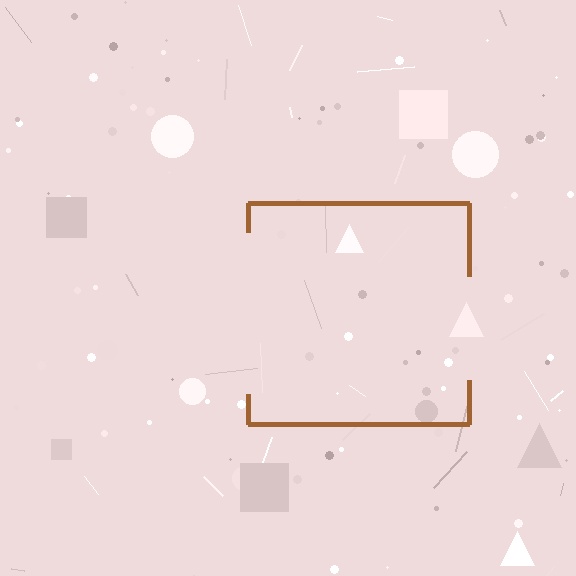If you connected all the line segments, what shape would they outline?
They would outline a square.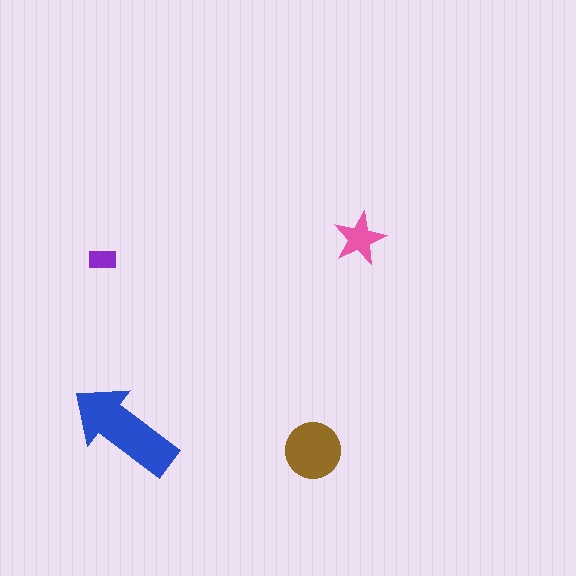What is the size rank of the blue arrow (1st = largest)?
1st.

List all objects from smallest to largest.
The purple rectangle, the pink star, the brown circle, the blue arrow.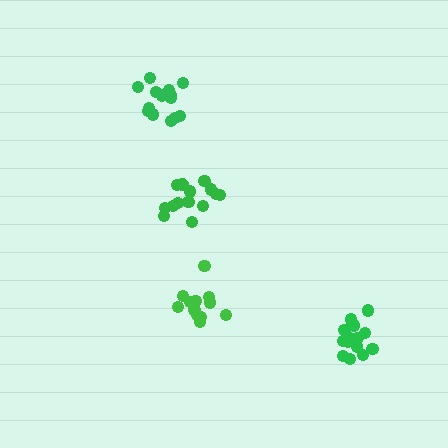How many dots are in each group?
Group 1: 14 dots, Group 2: 12 dots, Group 3: 14 dots, Group 4: 14 dots (54 total).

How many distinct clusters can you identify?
There are 4 distinct clusters.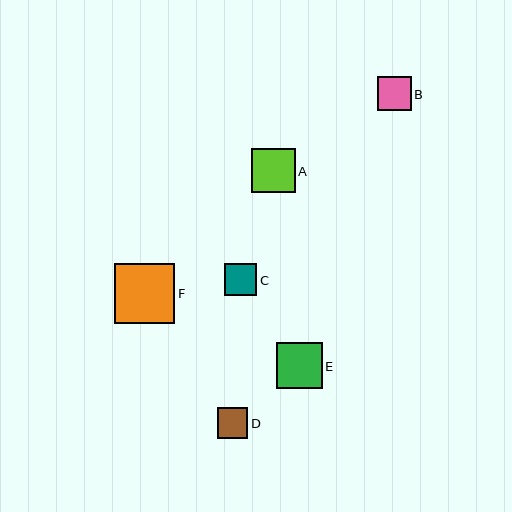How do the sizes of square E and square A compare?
Square E and square A are approximately the same size.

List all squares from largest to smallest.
From largest to smallest: F, E, A, B, C, D.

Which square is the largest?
Square F is the largest with a size of approximately 60 pixels.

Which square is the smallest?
Square D is the smallest with a size of approximately 31 pixels.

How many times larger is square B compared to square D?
Square B is approximately 1.1 times the size of square D.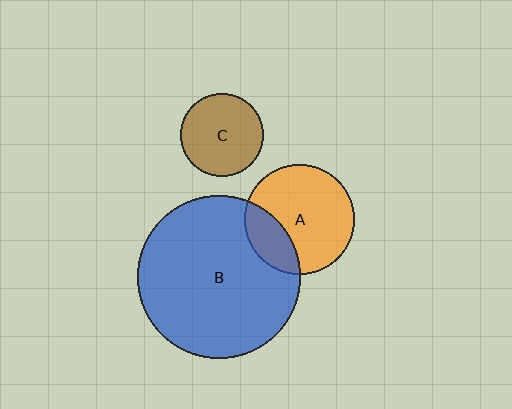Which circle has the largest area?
Circle B (blue).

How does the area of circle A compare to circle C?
Approximately 1.7 times.